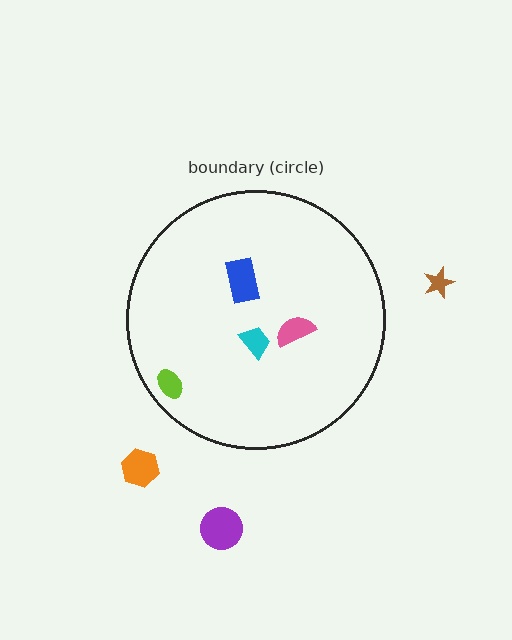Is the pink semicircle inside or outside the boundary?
Inside.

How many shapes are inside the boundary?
4 inside, 3 outside.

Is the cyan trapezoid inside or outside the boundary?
Inside.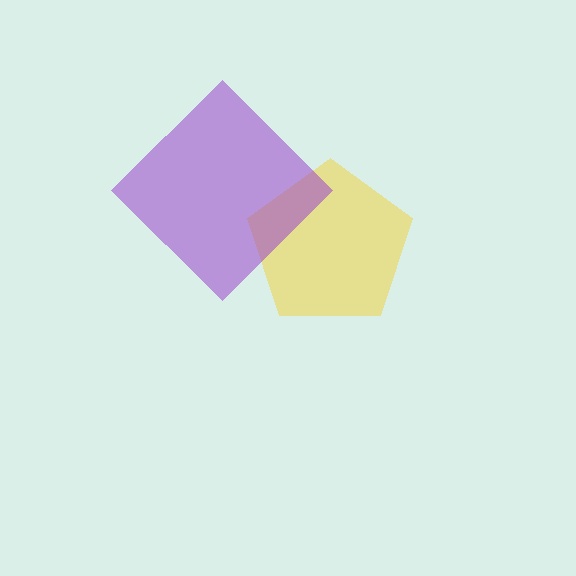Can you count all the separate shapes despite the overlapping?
Yes, there are 2 separate shapes.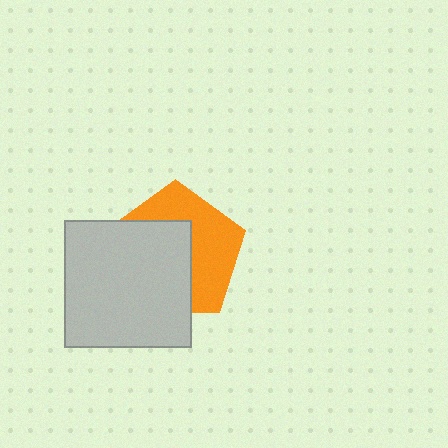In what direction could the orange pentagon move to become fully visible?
The orange pentagon could move toward the upper-right. That would shift it out from behind the light gray square entirely.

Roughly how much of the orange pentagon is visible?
About half of it is visible (roughly 47%).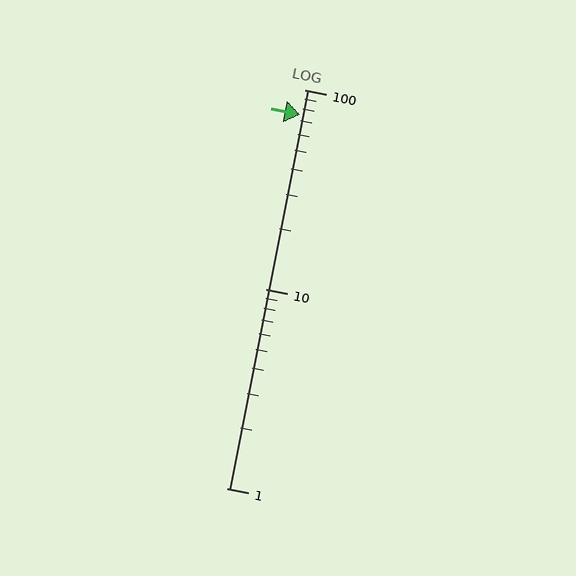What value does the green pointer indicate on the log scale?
The pointer indicates approximately 75.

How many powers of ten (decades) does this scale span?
The scale spans 2 decades, from 1 to 100.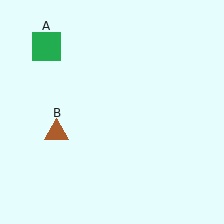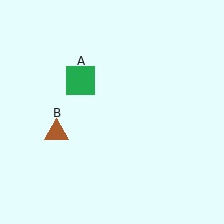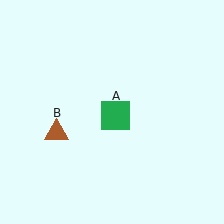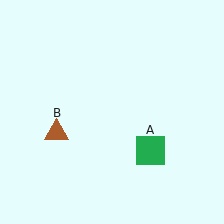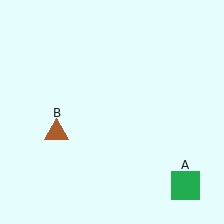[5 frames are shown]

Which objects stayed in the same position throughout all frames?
Brown triangle (object B) remained stationary.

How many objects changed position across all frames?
1 object changed position: green square (object A).